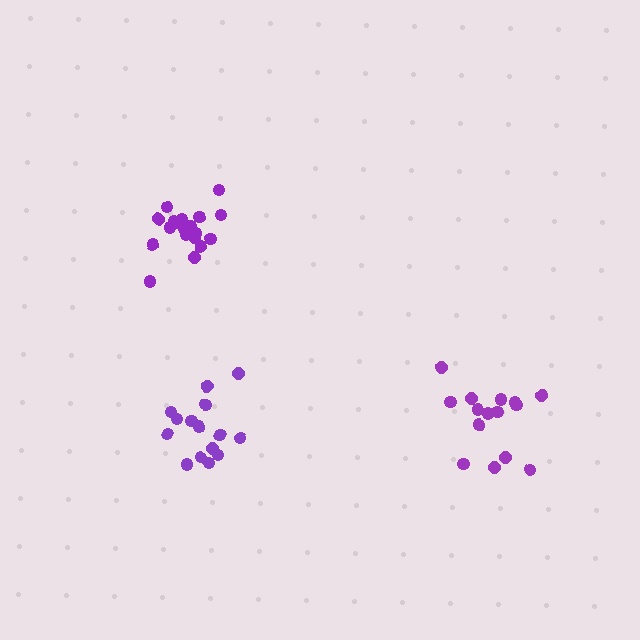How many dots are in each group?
Group 1: 20 dots, Group 2: 15 dots, Group 3: 15 dots (50 total).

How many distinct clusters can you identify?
There are 3 distinct clusters.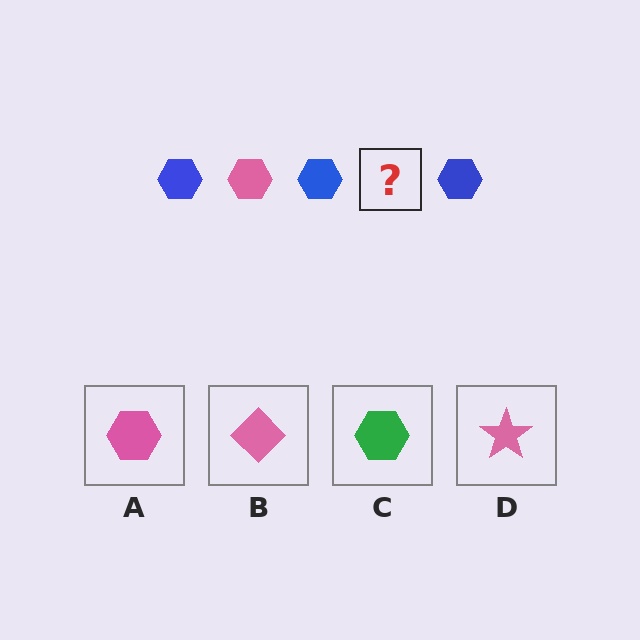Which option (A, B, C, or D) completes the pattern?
A.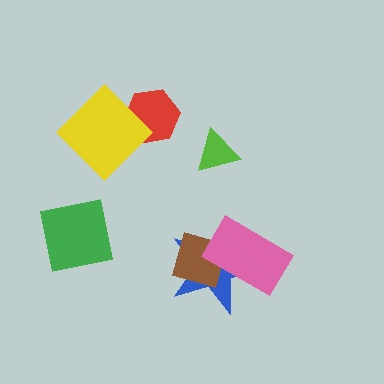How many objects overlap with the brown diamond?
2 objects overlap with the brown diamond.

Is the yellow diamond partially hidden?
No, no other shape covers it.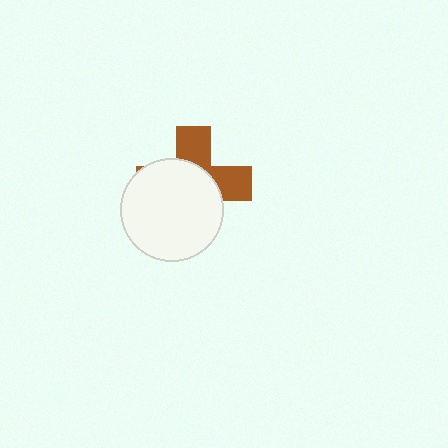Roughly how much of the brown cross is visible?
A small part of it is visible (roughly 38%).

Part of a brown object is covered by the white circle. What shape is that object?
It is a cross.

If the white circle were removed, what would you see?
You would see the complete brown cross.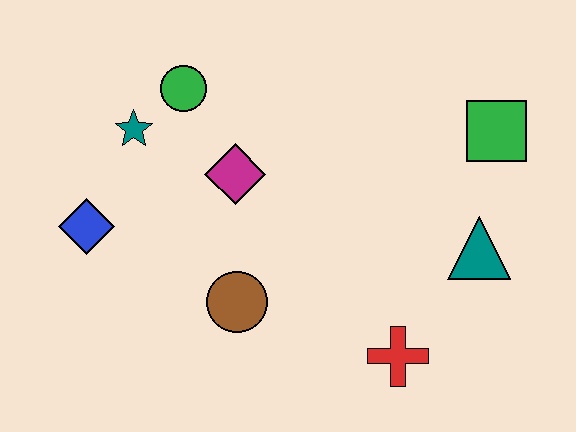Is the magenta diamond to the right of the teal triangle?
No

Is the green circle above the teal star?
Yes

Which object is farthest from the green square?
The blue diamond is farthest from the green square.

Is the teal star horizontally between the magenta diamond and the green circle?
No